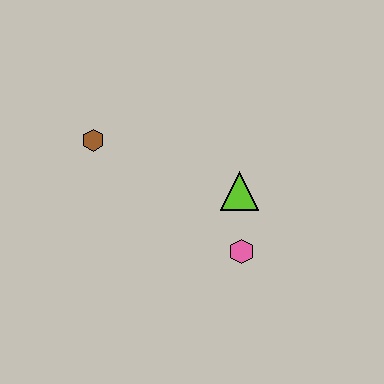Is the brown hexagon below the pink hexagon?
No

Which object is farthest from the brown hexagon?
The pink hexagon is farthest from the brown hexagon.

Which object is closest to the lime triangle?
The pink hexagon is closest to the lime triangle.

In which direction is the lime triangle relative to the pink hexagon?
The lime triangle is above the pink hexagon.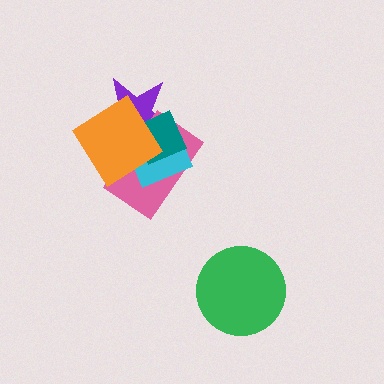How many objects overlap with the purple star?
4 objects overlap with the purple star.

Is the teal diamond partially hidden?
Yes, it is partially covered by another shape.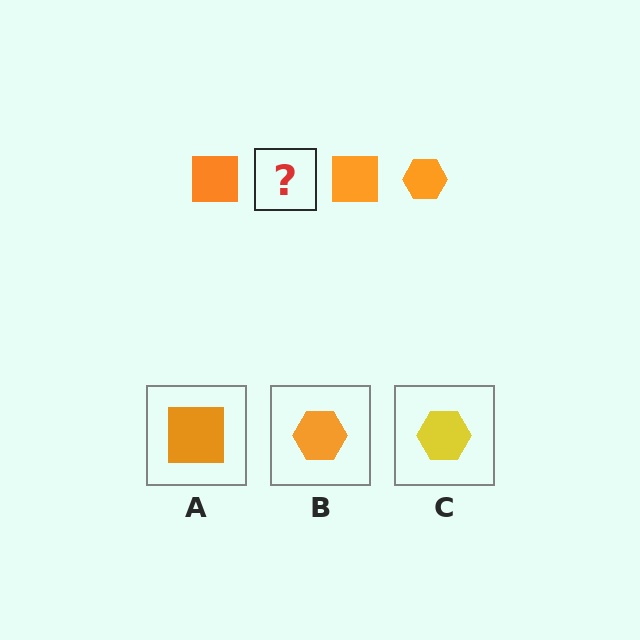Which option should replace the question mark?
Option B.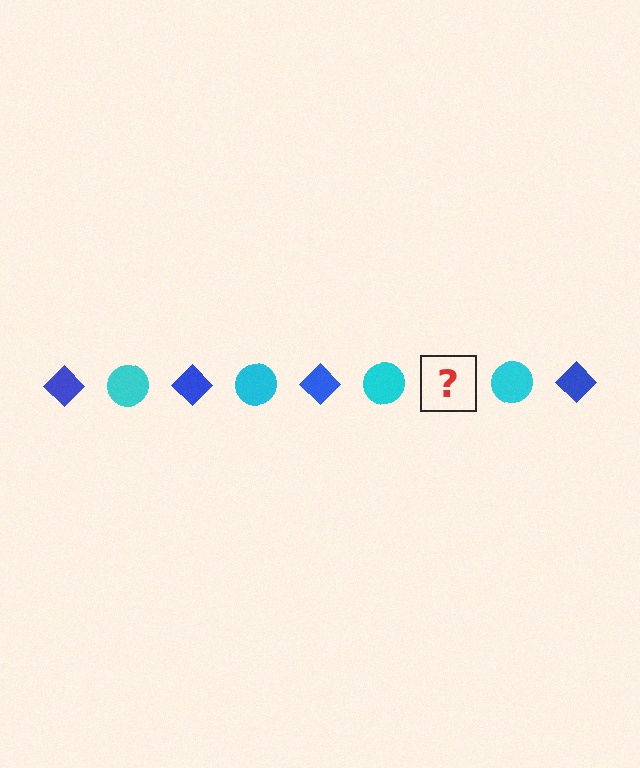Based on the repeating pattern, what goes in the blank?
The blank should be a blue diamond.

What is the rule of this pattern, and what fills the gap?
The rule is that the pattern alternates between blue diamond and cyan circle. The gap should be filled with a blue diamond.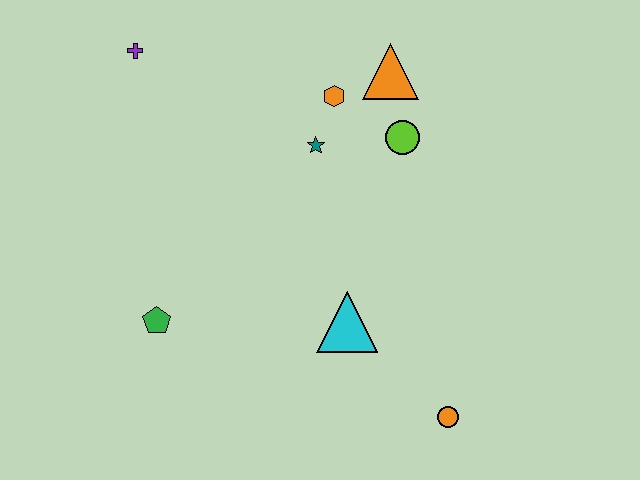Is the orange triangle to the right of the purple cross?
Yes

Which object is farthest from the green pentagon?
The orange triangle is farthest from the green pentagon.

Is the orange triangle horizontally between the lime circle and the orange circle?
No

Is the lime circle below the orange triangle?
Yes